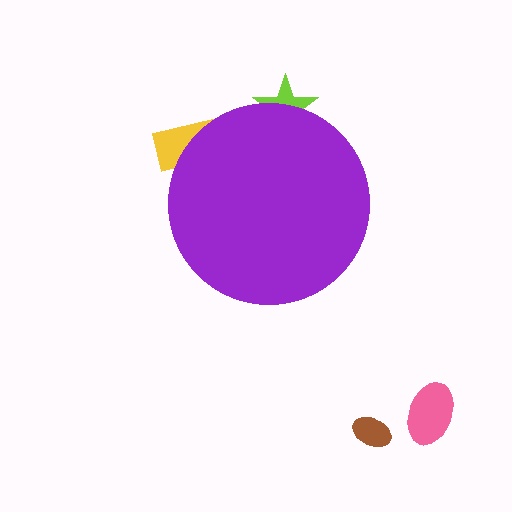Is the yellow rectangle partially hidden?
Yes, the yellow rectangle is partially hidden behind the purple circle.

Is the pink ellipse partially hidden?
No, the pink ellipse is fully visible.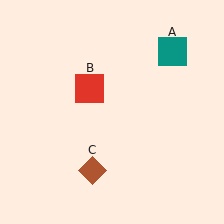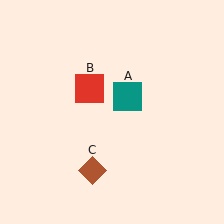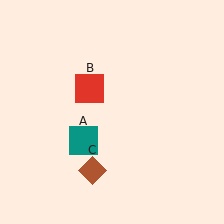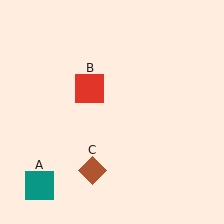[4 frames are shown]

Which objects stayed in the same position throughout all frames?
Red square (object B) and brown diamond (object C) remained stationary.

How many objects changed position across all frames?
1 object changed position: teal square (object A).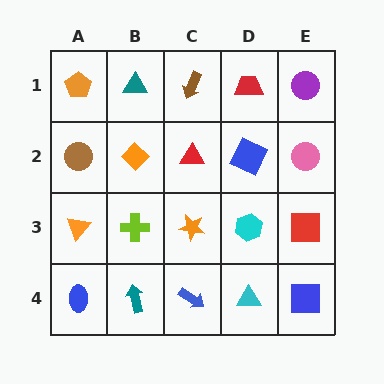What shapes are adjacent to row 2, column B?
A teal triangle (row 1, column B), a lime cross (row 3, column B), a brown circle (row 2, column A), a red triangle (row 2, column C).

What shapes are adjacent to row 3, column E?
A pink circle (row 2, column E), a blue square (row 4, column E), a cyan hexagon (row 3, column D).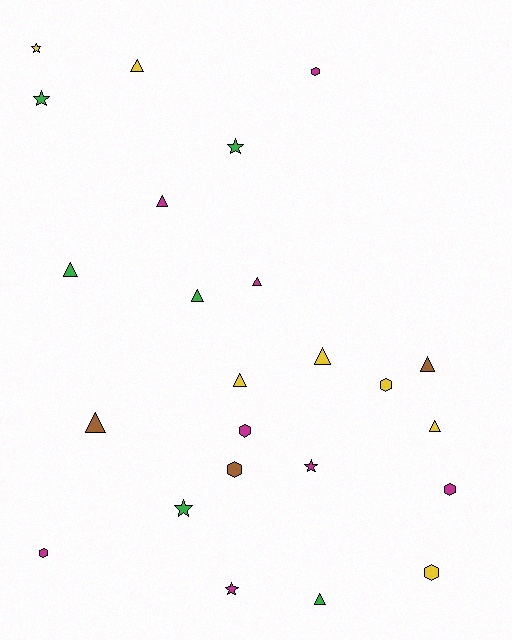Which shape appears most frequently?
Triangle, with 11 objects.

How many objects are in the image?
There are 24 objects.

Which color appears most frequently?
Magenta, with 8 objects.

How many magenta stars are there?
There are 2 magenta stars.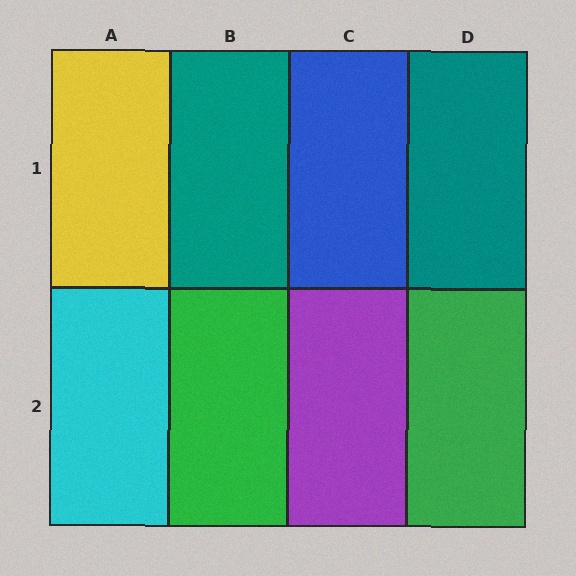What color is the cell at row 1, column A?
Yellow.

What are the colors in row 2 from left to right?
Cyan, green, purple, green.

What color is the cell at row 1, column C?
Blue.